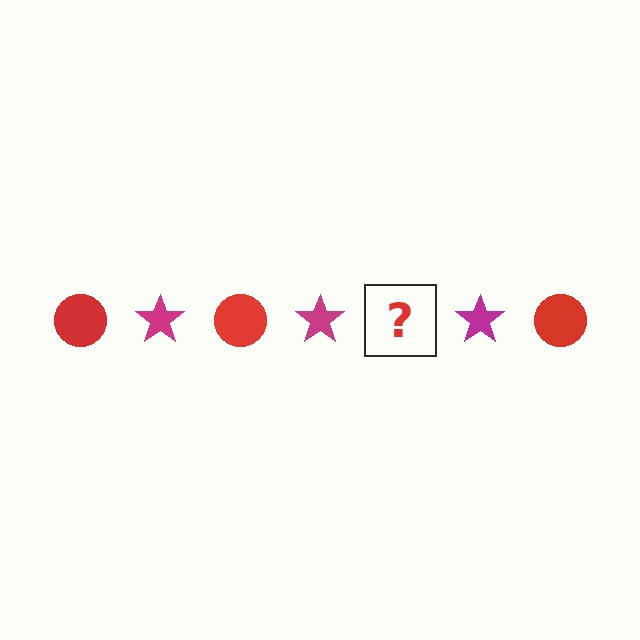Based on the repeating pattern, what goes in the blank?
The blank should be a red circle.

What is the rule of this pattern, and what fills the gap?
The rule is that the pattern alternates between red circle and magenta star. The gap should be filled with a red circle.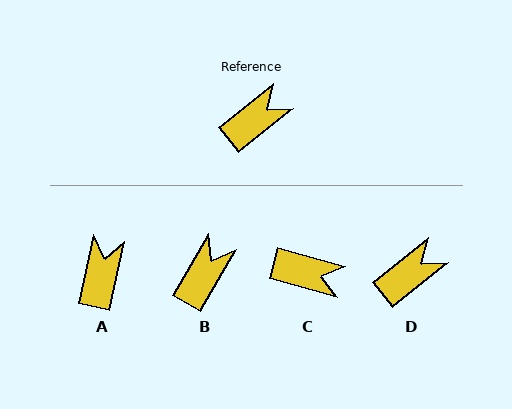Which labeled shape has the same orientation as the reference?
D.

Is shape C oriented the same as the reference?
No, it is off by about 55 degrees.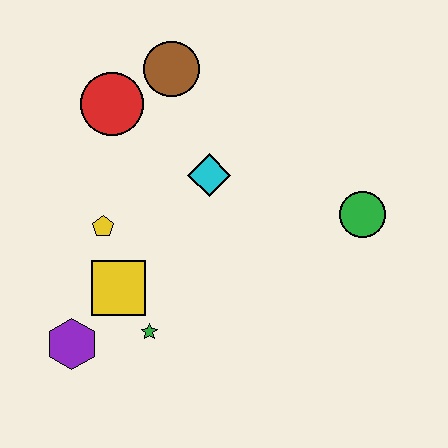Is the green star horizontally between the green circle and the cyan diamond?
No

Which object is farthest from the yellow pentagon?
The green circle is farthest from the yellow pentagon.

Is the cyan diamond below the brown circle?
Yes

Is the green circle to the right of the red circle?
Yes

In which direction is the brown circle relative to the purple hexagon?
The brown circle is above the purple hexagon.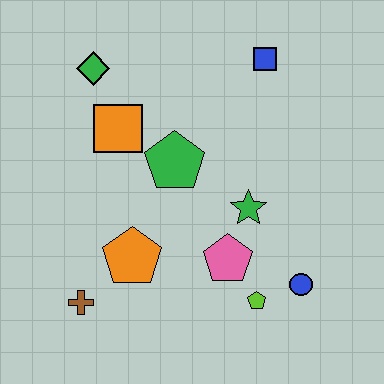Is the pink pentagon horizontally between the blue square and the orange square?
Yes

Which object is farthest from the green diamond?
The blue circle is farthest from the green diamond.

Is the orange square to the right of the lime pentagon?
No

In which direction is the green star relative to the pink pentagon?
The green star is above the pink pentagon.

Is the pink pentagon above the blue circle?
Yes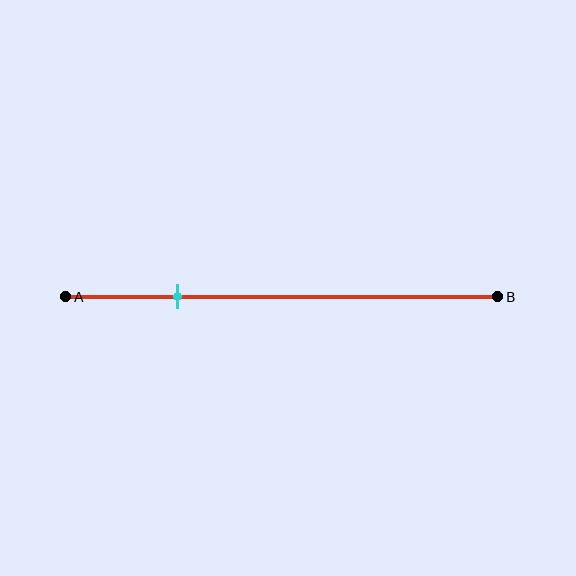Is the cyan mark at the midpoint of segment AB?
No, the mark is at about 25% from A, not at the 50% midpoint.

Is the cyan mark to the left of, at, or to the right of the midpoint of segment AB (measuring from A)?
The cyan mark is to the left of the midpoint of segment AB.